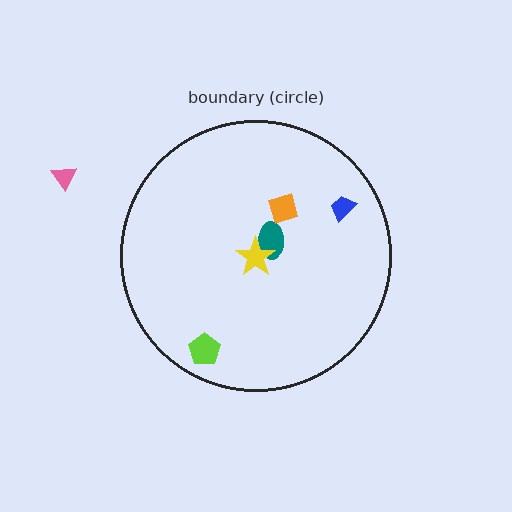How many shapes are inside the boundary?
5 inside, 1 outside.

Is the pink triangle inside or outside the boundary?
Outside.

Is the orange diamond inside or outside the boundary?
Inside.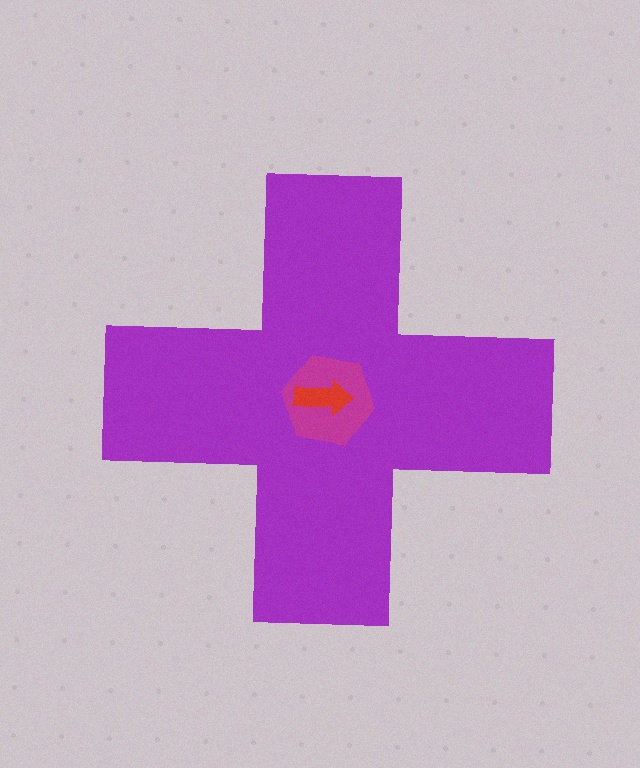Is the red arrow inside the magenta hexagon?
Yes.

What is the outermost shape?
The purple cross.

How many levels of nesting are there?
3.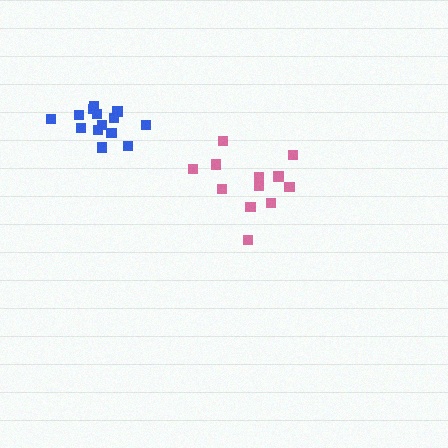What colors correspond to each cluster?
The clusters are colored: pink, blue.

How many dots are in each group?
Group 1: 12 dots, Group 2: 14 dots (26 total).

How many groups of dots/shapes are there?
There are 2 groups.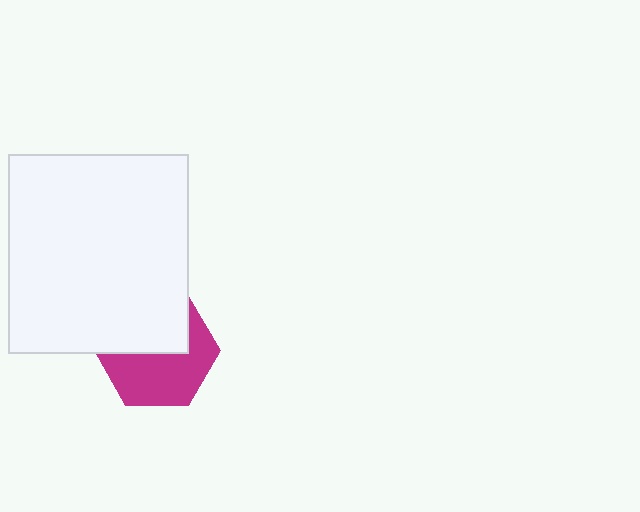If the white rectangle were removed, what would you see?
You would see the complete magenta hexagon.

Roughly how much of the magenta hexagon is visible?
About half of it is visible (roughly 55%).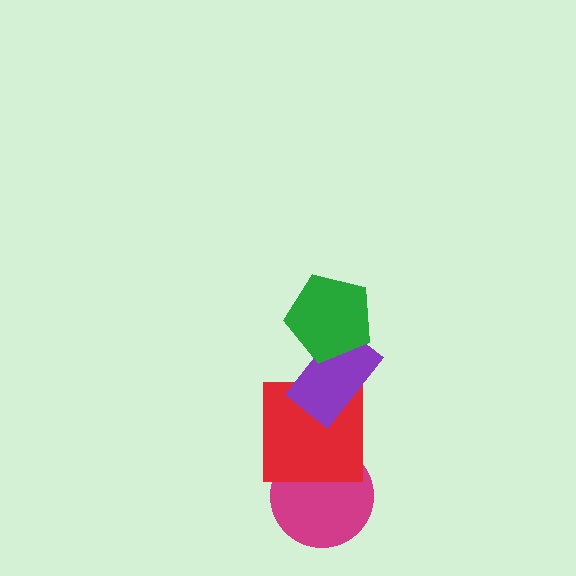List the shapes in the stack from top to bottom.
From top to bottom: the green pentagon, the purple rectangle, the red square, the magenta circle.